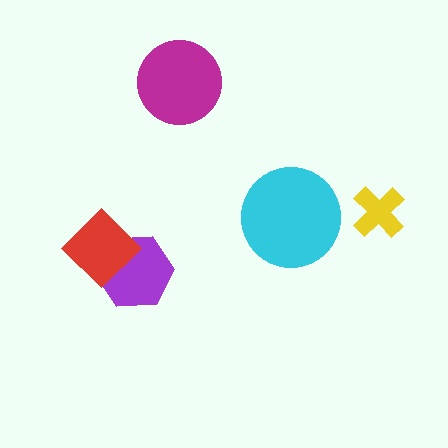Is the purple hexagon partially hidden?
Yes, it is partially covered by another shape.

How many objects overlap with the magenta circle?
0 objects overlap with the magenta circle.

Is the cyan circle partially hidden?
No, no other shape covers it.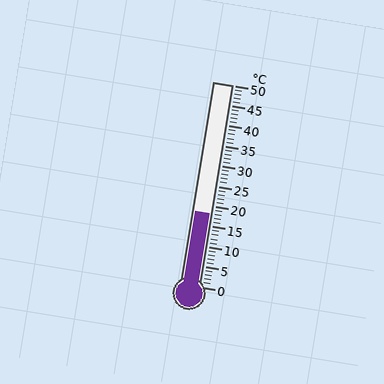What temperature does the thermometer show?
The thermometer shows approximately 18°C.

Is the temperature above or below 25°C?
The temperature is below 25°C.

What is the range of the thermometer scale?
The thermometer scale ranges from 0°C to 50°C.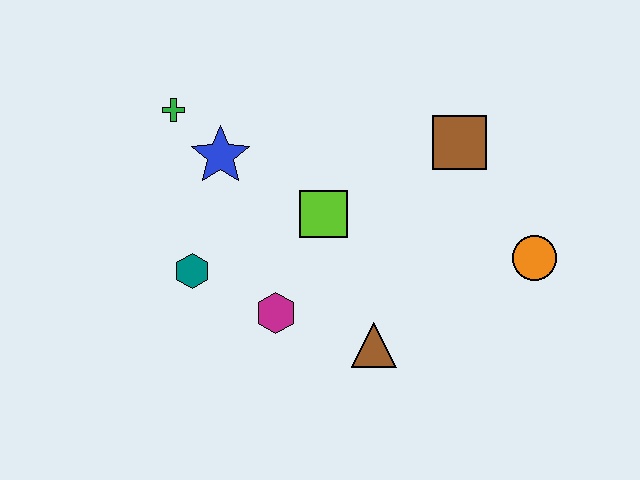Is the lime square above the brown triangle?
Yes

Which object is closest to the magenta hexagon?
The teal hexagon is closest to the magenta hexagon.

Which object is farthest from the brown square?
The teal hexagon is farthest from the brown square.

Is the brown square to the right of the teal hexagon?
Yes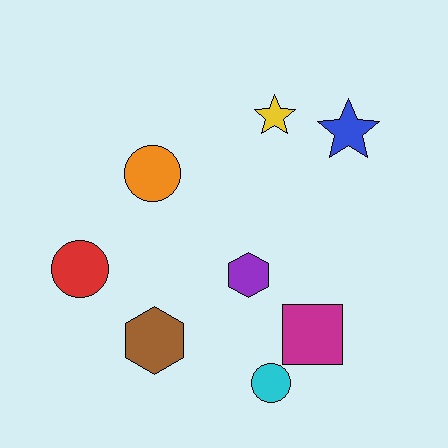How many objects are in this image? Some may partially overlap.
There are 8 objects.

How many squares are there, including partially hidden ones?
There is 1 square.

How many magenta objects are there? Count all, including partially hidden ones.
There is 1 magenta object.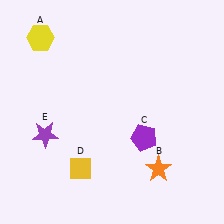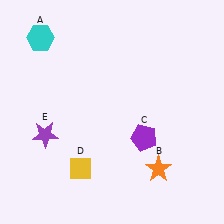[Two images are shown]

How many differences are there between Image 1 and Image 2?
There is 1 difference between the two images.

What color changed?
The hexagon (A) changed from yellow in Image 1 to cyan in Image 2.